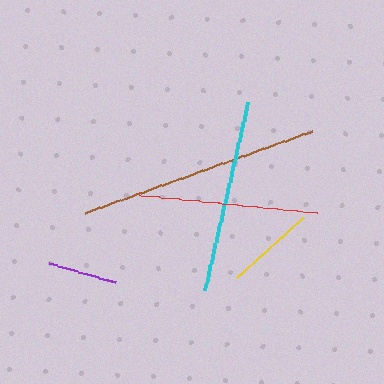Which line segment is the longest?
The brown line is the longest at approximately 242 pixels.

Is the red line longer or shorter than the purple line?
The red line is longer than the purple line.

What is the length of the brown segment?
The brown segment is approximately 242 pixels long.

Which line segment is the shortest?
The purple line is the shortest at approximately 69 pixels.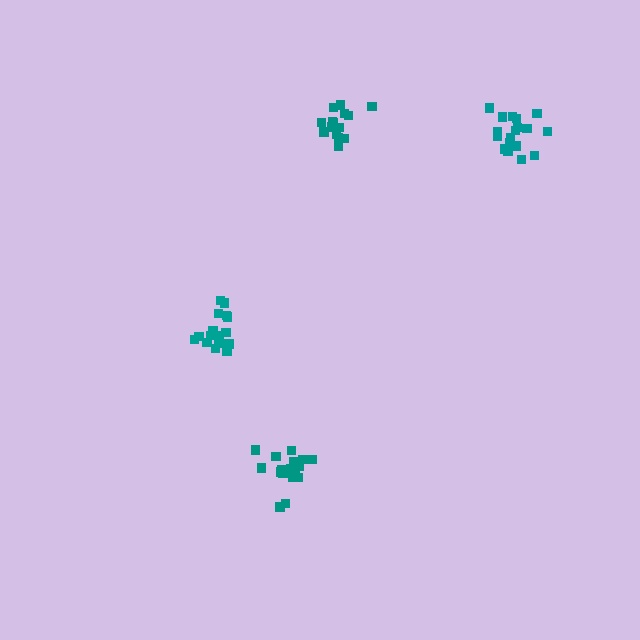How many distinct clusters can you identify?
There are 4 distinct clusters.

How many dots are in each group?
Group 1: 17 dots, Group 2: 15 dots, Group 3: 18 dots, Group 4: 18 dots (68 total).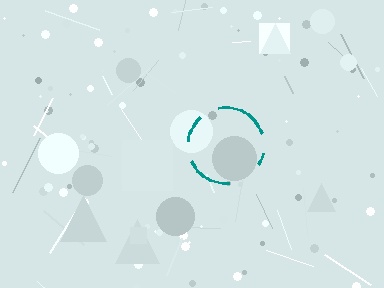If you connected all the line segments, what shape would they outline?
They would outline a circle.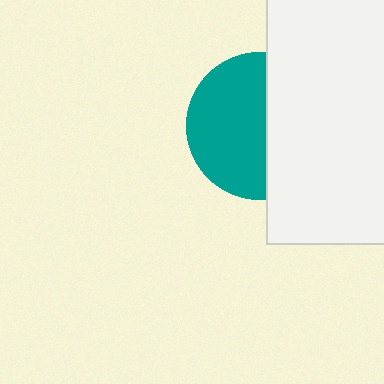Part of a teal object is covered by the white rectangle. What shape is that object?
It is a circle.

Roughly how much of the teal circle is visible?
About half of it is visible (roughly 55%).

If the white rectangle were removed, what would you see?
You would see the complete teal circle.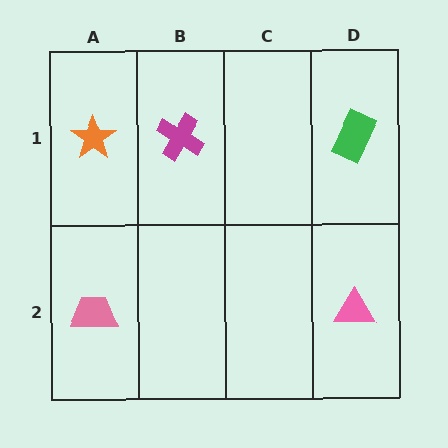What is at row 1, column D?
A green rectangle.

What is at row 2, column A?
A pink trapezoid.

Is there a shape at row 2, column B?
No, that cell is empty.